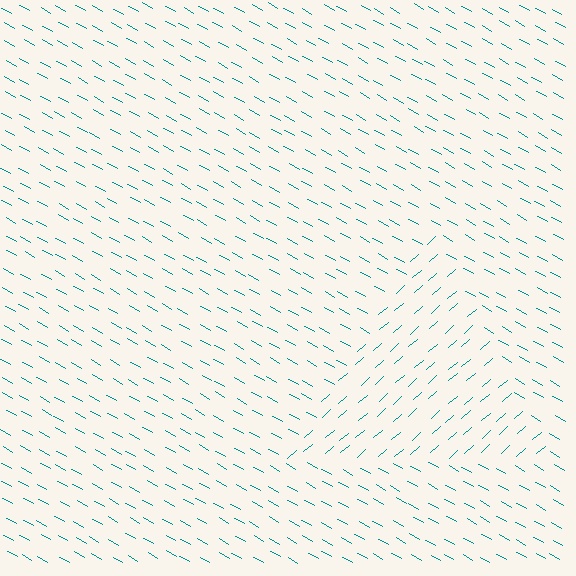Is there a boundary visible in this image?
Yes, there is a texture boundary formed by a change in line orientation.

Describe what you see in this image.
The image is filled with small teal line segments. A triangle region in the image has lines oriented differently from the surrounding lines, creating a visible texture boundary.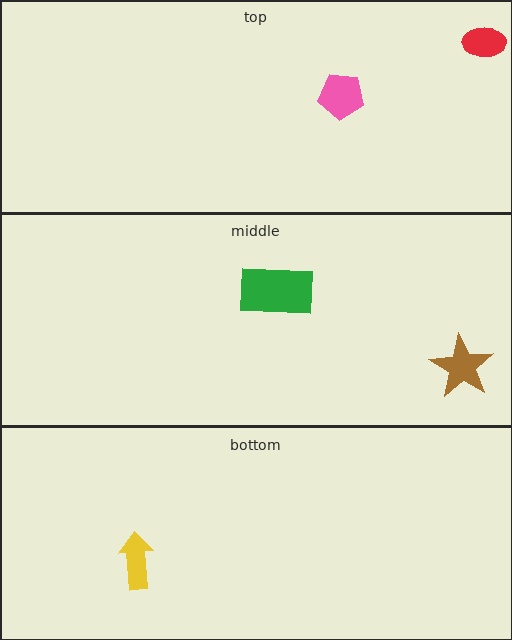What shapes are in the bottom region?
The yellow arrow.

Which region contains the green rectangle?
The middle region.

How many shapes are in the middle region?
2.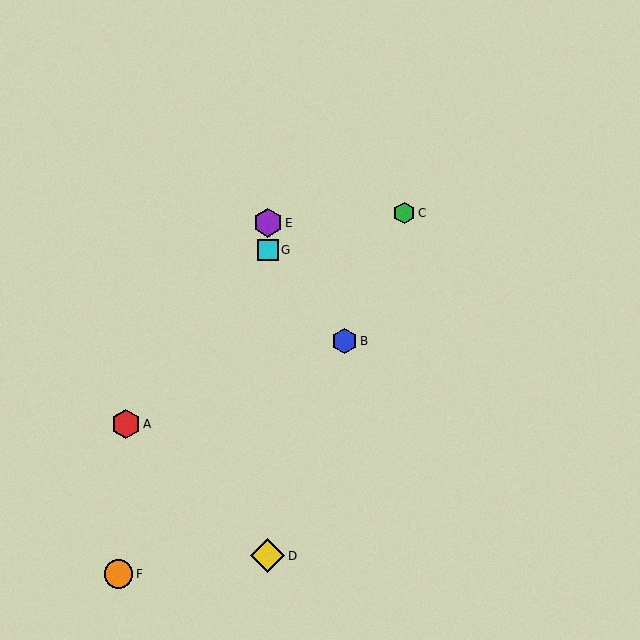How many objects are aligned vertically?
3 objects (D, E, G) are aligned vertically.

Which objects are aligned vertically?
Objects D, E, G are aligned vertically.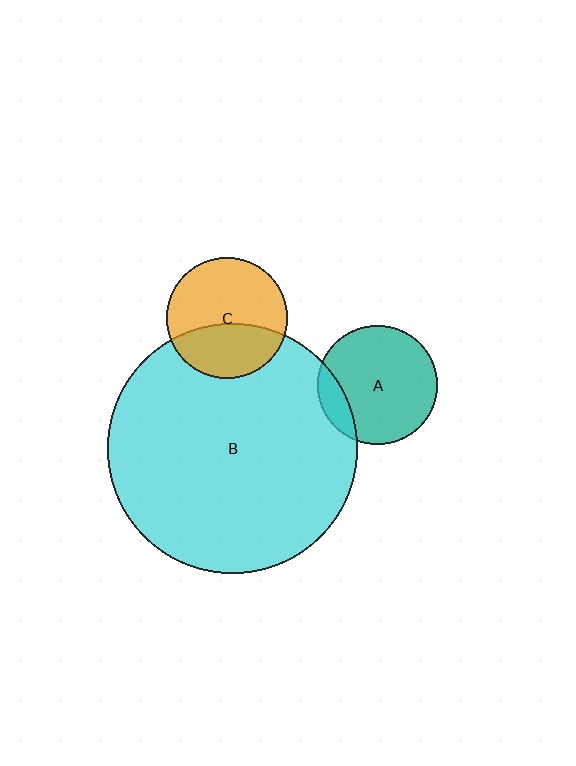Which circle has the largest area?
Circle B (cyan).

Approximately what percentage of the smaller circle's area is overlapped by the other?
Approximately 15%.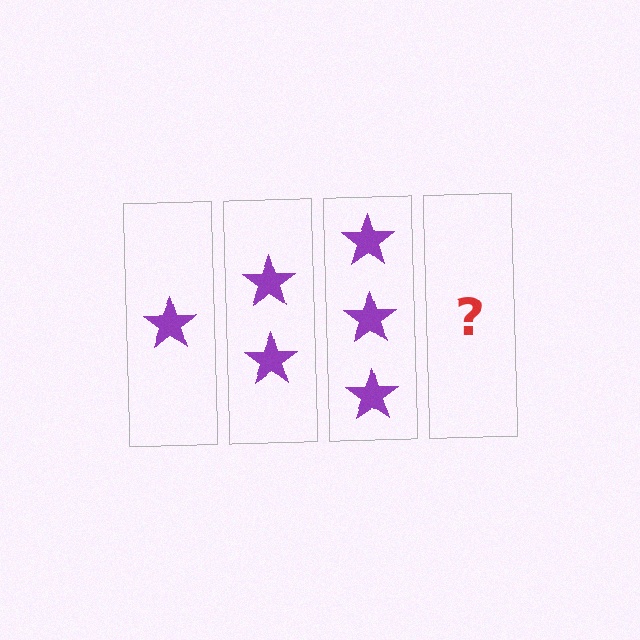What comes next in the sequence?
The next element should be 4 stars.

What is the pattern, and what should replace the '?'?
The pattern is that each step adds one more star. The '?' should be 4 stars.